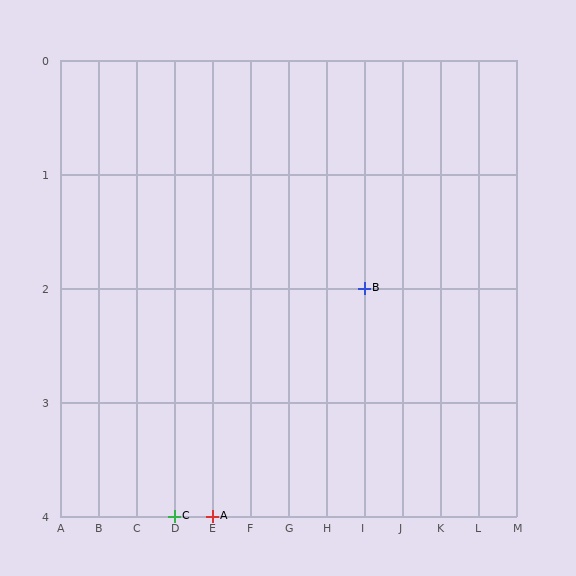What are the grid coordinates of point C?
Point C is at grid coordinates (D, 4).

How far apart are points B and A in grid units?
Points B and A are 4 columns and 2 rows apart (about 4.5 grid units diagonally).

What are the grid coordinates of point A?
Point A is at grid coordinates (E, 4).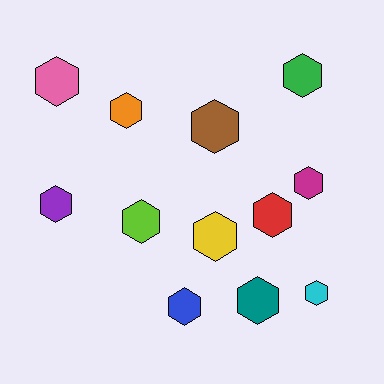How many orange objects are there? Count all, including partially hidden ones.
There is 1 orange object.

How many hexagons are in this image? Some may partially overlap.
There are 12 hexagons.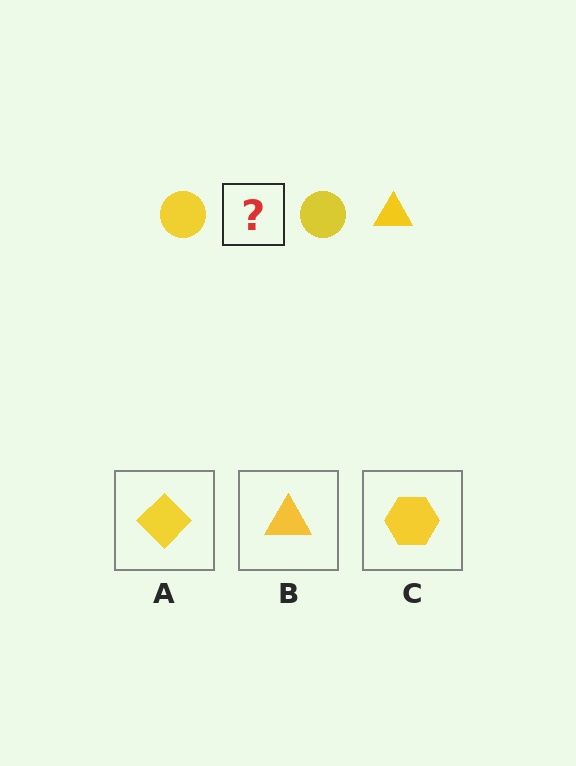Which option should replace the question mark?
Option B.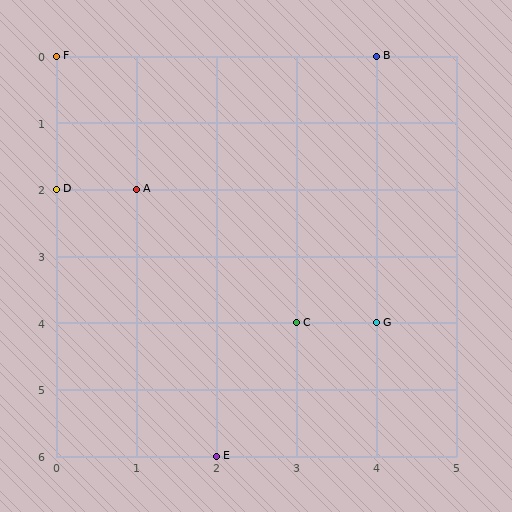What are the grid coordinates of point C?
Point C is at grid coordinates (3, 4).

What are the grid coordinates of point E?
Point E is at grid coordinates (2, 6).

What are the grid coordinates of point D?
Point D is at grid coordinates (0, 2).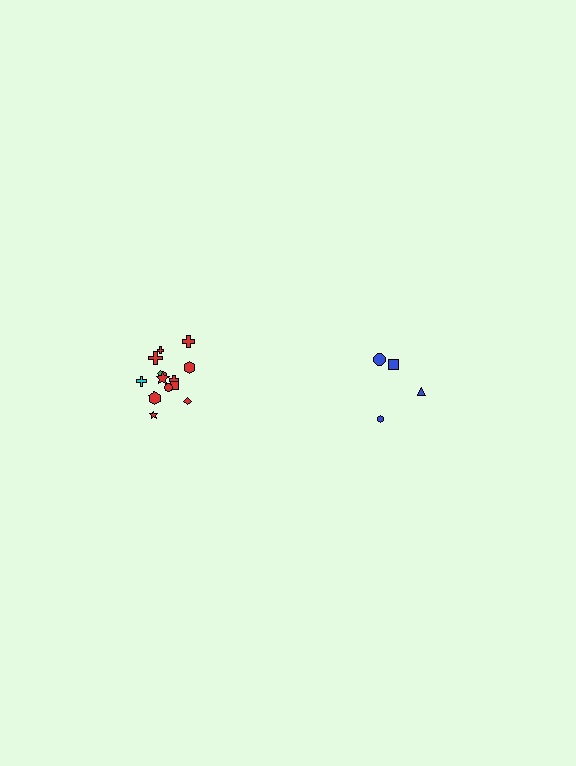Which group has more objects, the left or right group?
The left group.